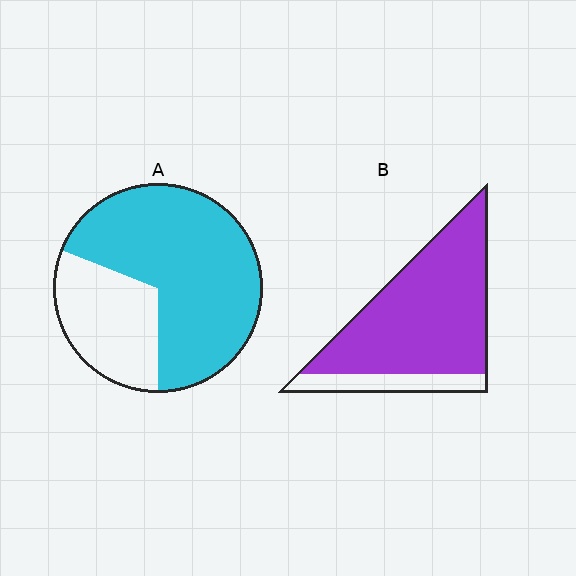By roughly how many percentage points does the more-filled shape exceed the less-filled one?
By roughly 15 percentage points (B over A).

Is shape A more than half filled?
Yes.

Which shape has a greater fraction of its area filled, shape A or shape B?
Shape B.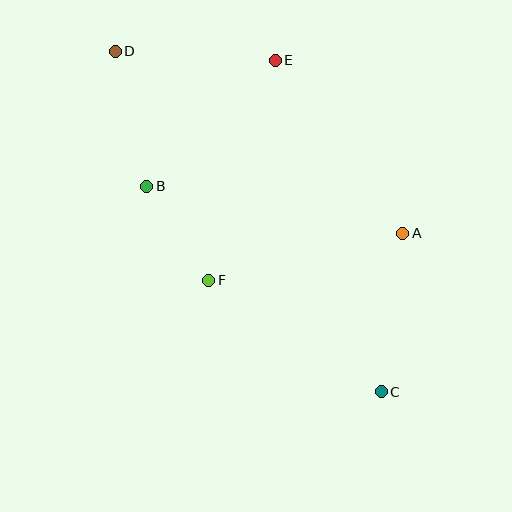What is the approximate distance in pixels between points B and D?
The distance between B and D is approximately 139 pixels.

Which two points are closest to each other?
Points B and F are closest to each other.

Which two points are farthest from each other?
Points C and D are farthest from each other.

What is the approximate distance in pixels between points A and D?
The distance between A and D is approximately 340 pixels.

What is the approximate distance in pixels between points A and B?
The distance between A and B is approximately 260 pixels.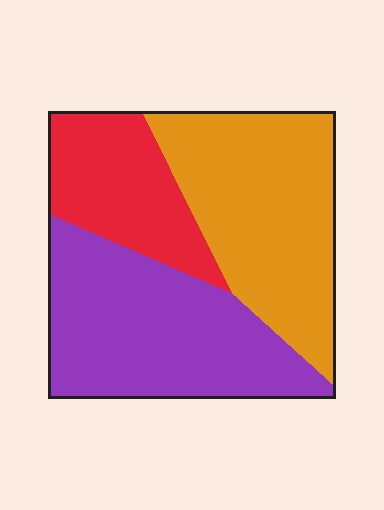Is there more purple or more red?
Purple.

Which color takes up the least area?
Red, at roughly 20%.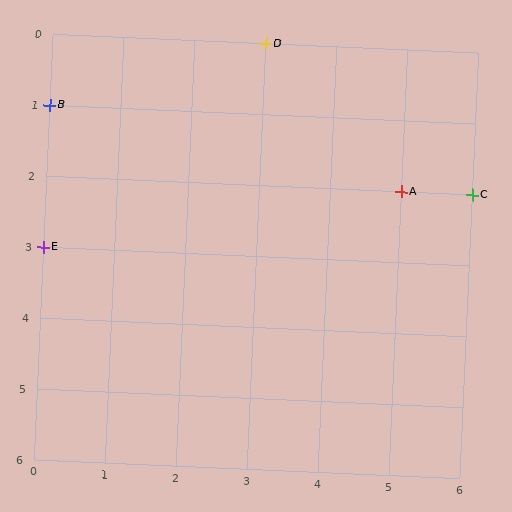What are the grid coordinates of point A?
Point A is at grid coordinates (5, 2).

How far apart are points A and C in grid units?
Points A and C are 1 column apart.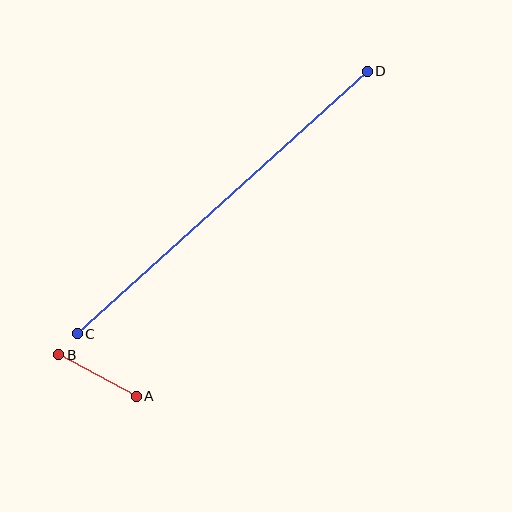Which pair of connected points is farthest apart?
Points C and D are farthest apart.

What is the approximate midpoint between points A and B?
The midpoint is at approximately (97, 375) pixels.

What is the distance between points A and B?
The distance is approximately 88 pixels.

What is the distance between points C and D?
The distance is approximately 391 pixels.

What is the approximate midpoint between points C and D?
The midpoint is at approximately (222, 202) pixels.